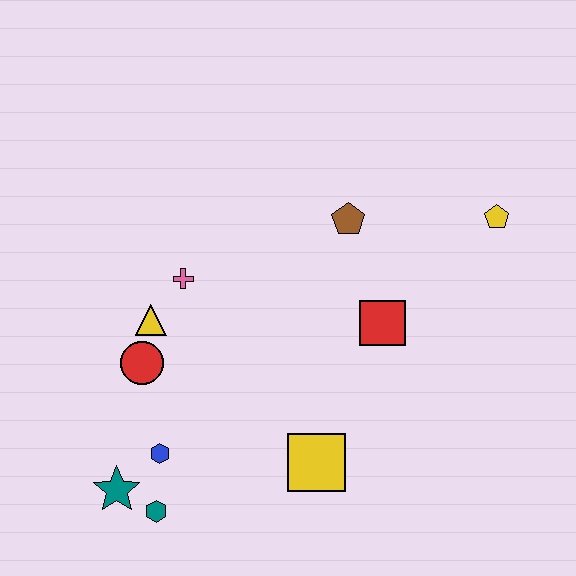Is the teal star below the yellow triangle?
Yes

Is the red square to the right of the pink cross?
Yes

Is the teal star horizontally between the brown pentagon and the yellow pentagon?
No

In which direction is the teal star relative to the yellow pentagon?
The teal star is to the left of the yellow pentagon.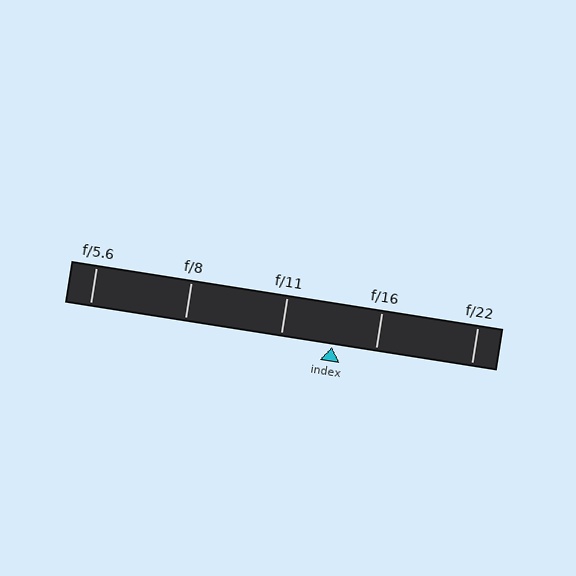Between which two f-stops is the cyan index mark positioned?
The index mark is between f/11 and f/16.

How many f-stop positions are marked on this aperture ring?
There are 5 f-stop positions marked.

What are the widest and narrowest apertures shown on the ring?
The widest aperture shown is f/5.6 and the narrowest is f/22.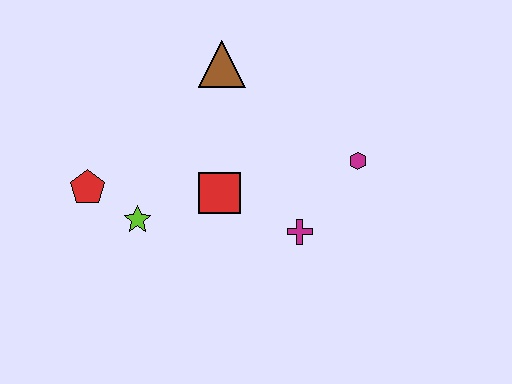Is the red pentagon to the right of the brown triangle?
No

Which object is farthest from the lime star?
The magenta hexagon is farthest from the lime star.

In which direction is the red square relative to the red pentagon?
The red square is to the right of the red pentagon.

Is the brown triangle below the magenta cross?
No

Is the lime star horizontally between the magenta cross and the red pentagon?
Yes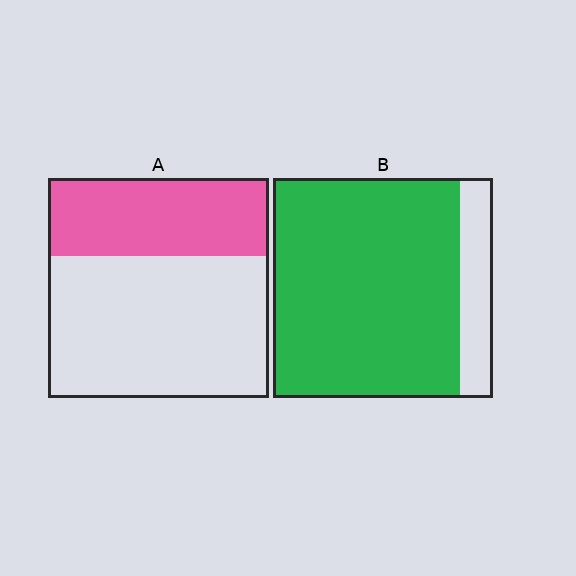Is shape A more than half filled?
No.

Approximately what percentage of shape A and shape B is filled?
A is approximately 35% and B is approximately 85%.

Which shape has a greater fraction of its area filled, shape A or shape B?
Shape B.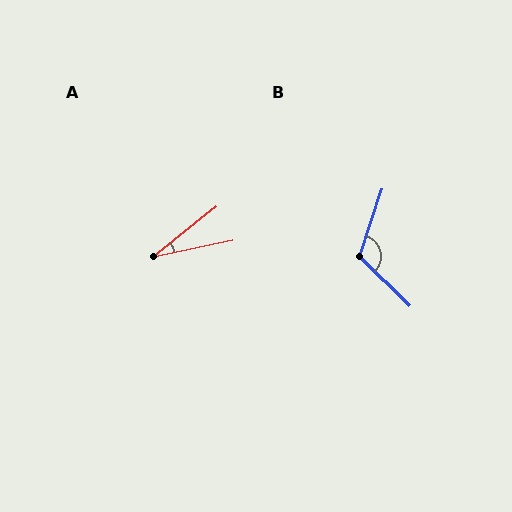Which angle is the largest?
B, at approximately 116 degrees.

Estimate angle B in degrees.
Approximately 116 degrees.